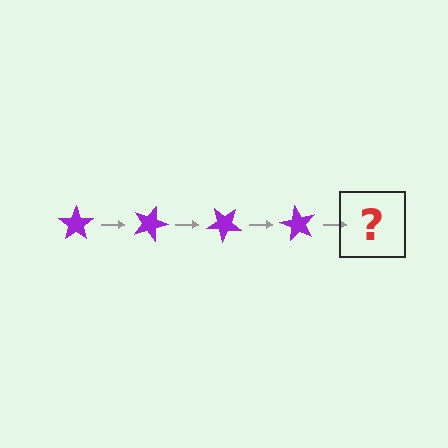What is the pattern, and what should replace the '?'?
The pattern is that the star rotates 20 degrees each step. The '?' should be a purple star rotated 80 degrees.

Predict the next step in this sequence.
The next step is a purple star rotated 80 degrees.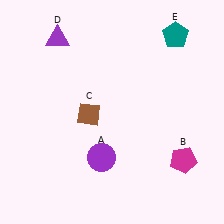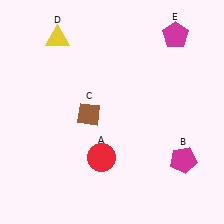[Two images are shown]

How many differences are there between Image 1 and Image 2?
There are 3 differences between the two images.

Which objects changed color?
A changed from purple to red. D changed from purple to yellow. E changed from teal to magenta.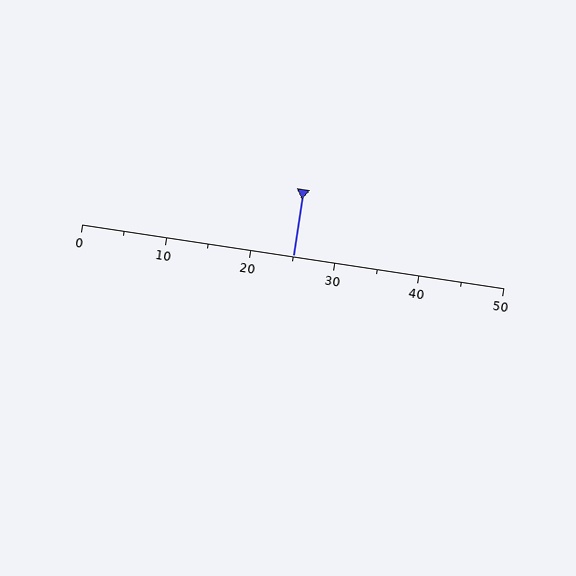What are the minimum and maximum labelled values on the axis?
The axis runs from 0 to 50.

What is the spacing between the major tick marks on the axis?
The major ticks are spaced 10 apart.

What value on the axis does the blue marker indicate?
The marker indicates approximately 25.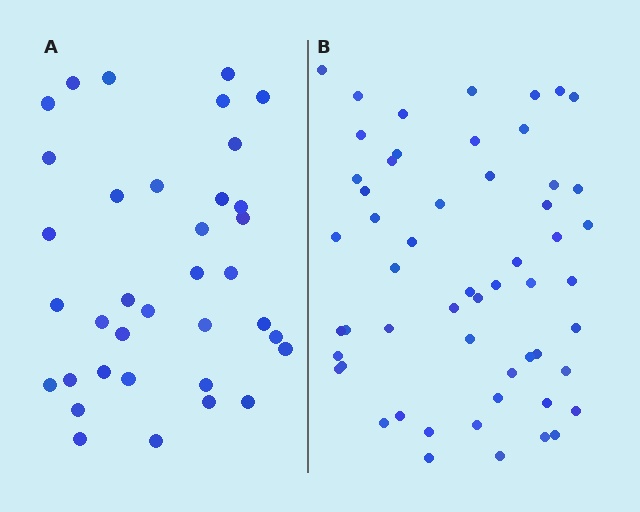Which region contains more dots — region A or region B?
Region B (the right region) has more dots.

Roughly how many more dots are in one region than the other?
Region B has approximately 20 more dots than region A.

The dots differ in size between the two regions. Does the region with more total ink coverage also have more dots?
No. Region A has more total ink coverage because its dots are larger, but region B actually contains more individual dots. Total area can be misleading — the number of items is what matters here.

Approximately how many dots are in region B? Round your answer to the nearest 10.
About 60 dots. (The exact count is 55, which rounds to 60.)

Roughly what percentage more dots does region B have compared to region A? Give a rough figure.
About 55% more.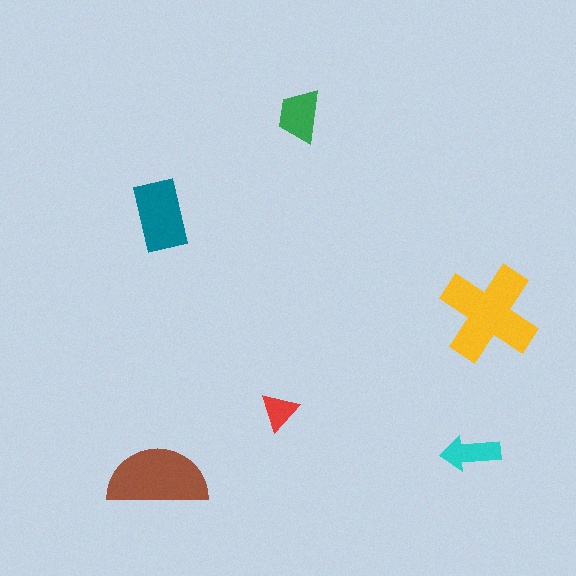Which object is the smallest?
The red triangle.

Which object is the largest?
The yellow cross.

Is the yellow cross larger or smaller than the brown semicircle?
Larger.